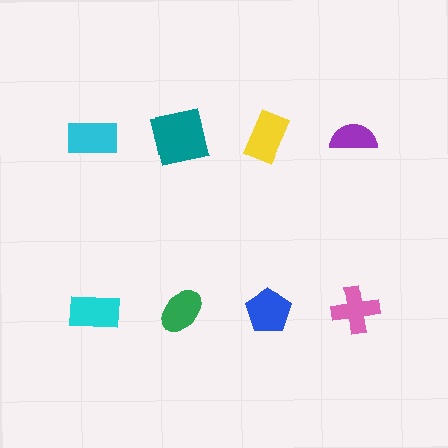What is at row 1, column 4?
A purple semicircle.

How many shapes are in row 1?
4 shapes.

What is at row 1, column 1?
A cyan rectangle.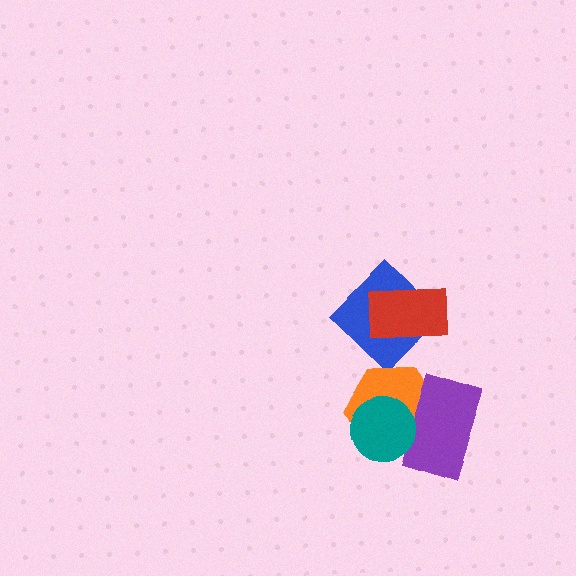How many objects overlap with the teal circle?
2 objects overlap with the teal circle.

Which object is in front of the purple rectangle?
The teal circle is in front of the purple rectangle.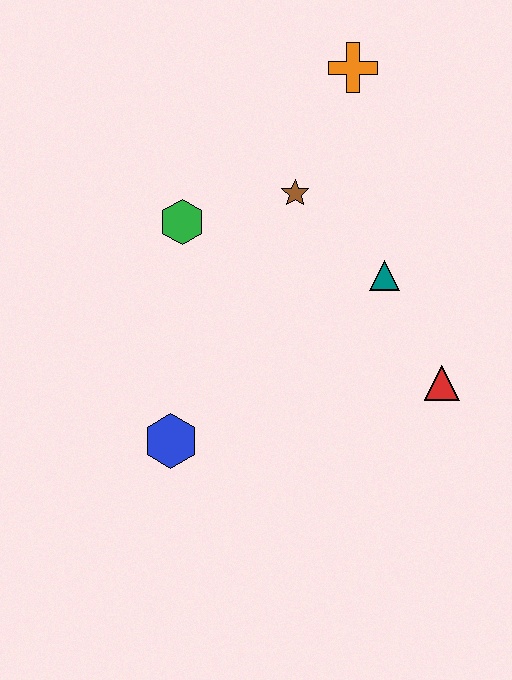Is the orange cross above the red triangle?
Yes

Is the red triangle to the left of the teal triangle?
No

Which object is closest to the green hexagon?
The brown star is closest to the green hexagon.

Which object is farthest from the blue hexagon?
The orange cross is farthest from the blue hexagon.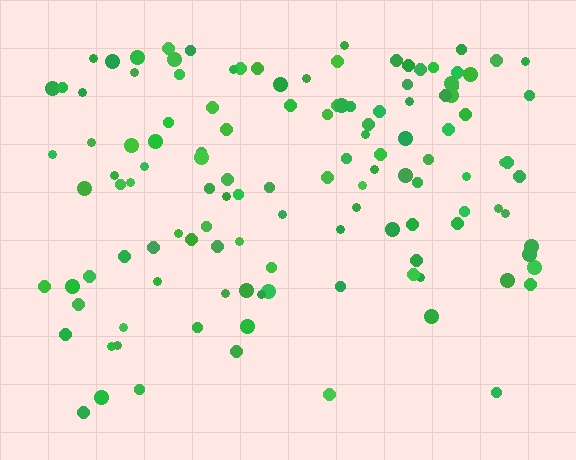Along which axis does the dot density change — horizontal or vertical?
Vertical.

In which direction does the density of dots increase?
From bottom to top, with the top side densest.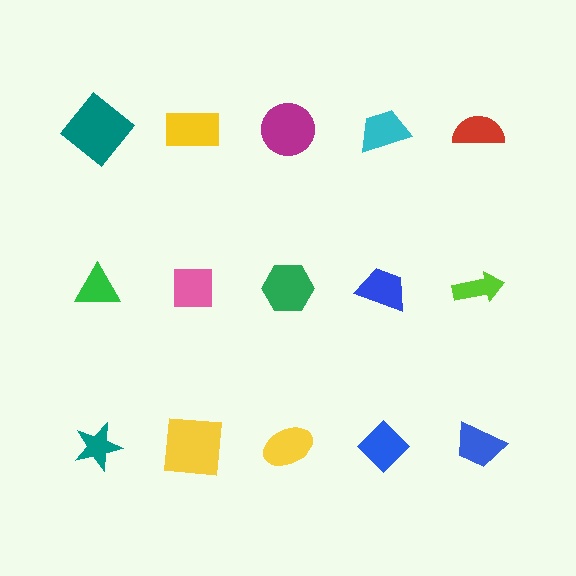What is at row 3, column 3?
A yellow ellipse.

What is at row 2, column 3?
A green hexagon.